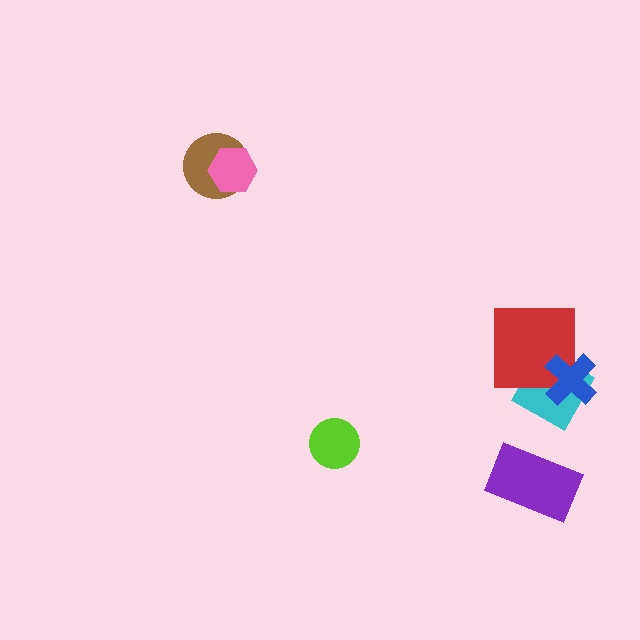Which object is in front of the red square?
The blue cross is in front of the red square.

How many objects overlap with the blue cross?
2 objects overlap with the blue cross.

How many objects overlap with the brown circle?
1 object overlaps with the brown circle.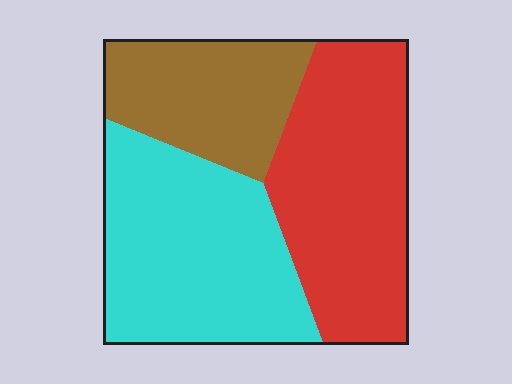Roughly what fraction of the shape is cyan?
Cyan covers around 40% of the shape.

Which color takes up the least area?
Brown, at roughly 25%.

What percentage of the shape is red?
Red takes up about three eighths (3/8) of the shape.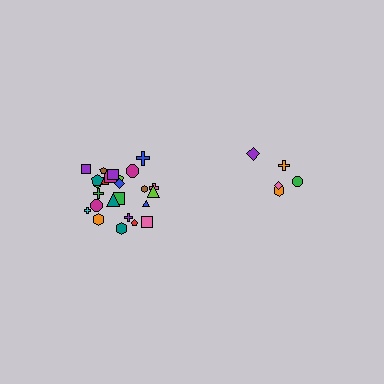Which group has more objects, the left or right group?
The left group.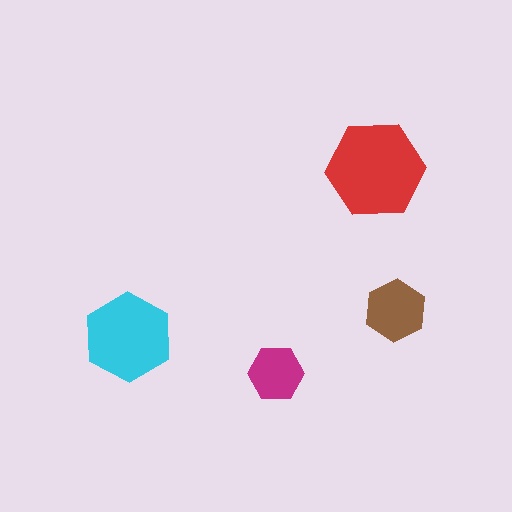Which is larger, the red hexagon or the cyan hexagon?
The red one.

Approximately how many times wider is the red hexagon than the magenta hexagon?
About 2 times wider.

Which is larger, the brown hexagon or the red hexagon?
The red one.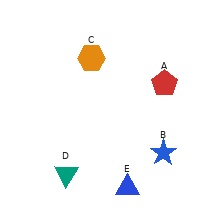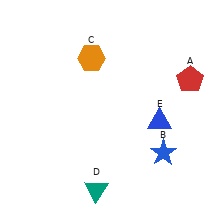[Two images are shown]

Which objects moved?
The objects that moved are: the red pentagon (A), the teal triangle (D), the blue triangle (E).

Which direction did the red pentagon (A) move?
The red pentagon (A) moved right.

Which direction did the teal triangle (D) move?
The teal triangle (D) moved right.